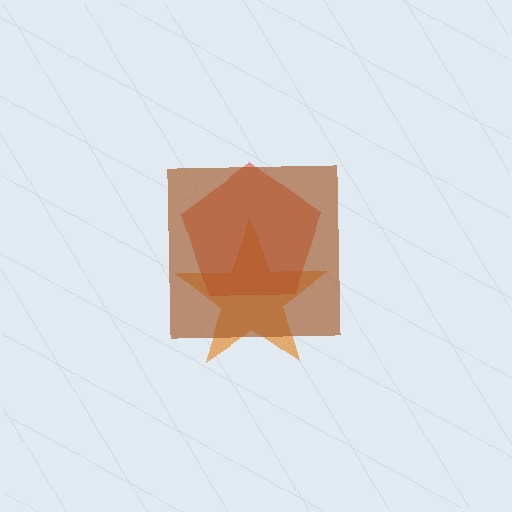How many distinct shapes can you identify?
There are 3 distinct shapes: an orange star, a red pentagon, a brown square.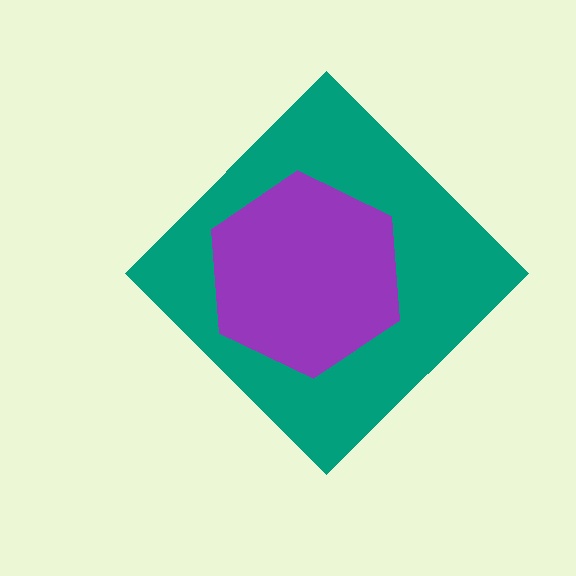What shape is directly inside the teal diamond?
The purple hexagon.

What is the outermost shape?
The teal diamond.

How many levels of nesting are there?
2.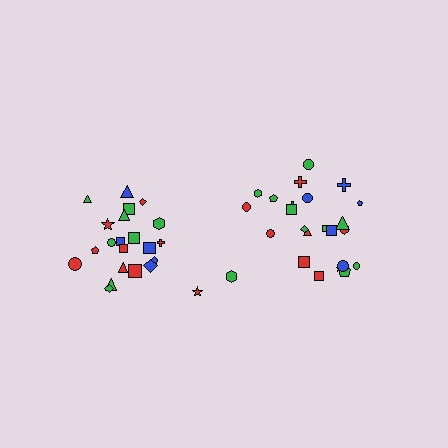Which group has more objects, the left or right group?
The right group.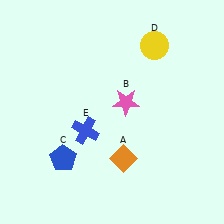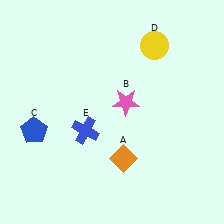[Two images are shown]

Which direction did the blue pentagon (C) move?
The blue pentagon (C) moved left.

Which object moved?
The blue pentagon (C) moved left.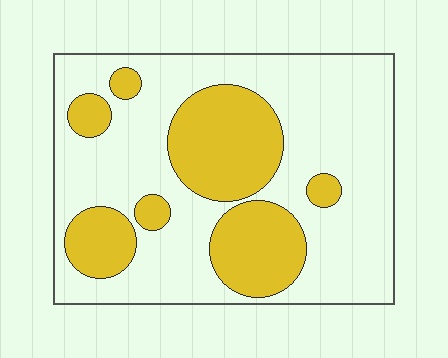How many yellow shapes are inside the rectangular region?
7.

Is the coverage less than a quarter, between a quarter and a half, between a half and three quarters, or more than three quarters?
Between a quarter and a half.